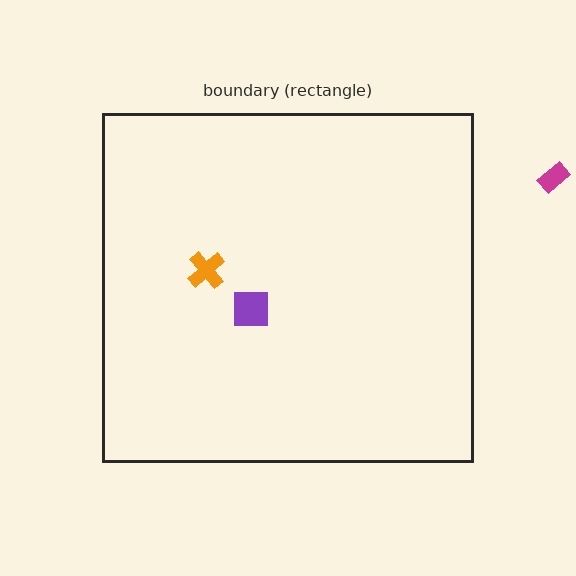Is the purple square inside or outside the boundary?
Inside.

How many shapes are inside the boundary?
2 inside, 1 outside.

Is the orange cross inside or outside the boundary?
Inside.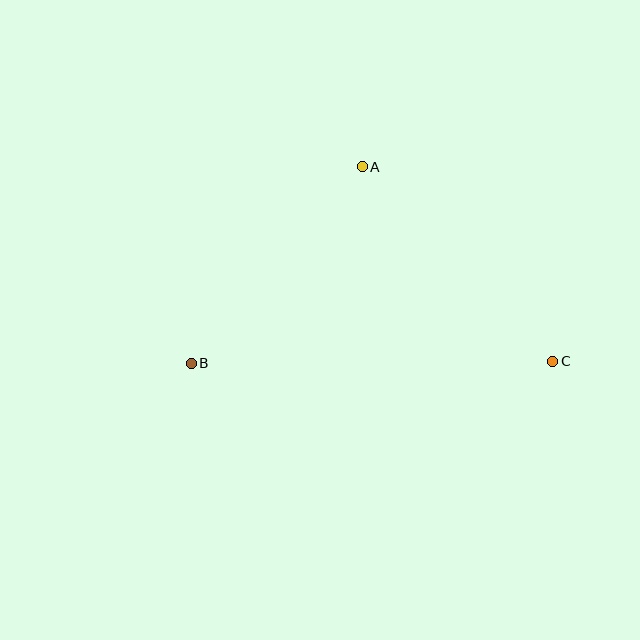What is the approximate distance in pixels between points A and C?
The distance between A and C is approximately 273 pixels.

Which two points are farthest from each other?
Points B and C are farthest from each other.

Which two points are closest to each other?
Points A and B are closest to each other.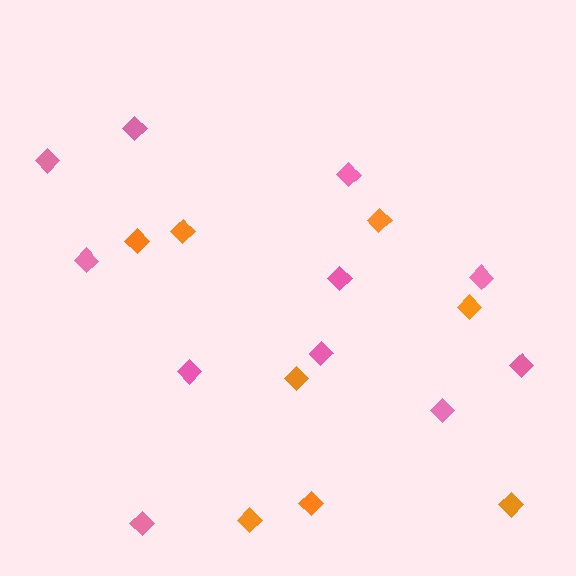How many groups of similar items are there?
There are 2 groups: one group of pink diamonds (11) and one group of orange diamonds (8).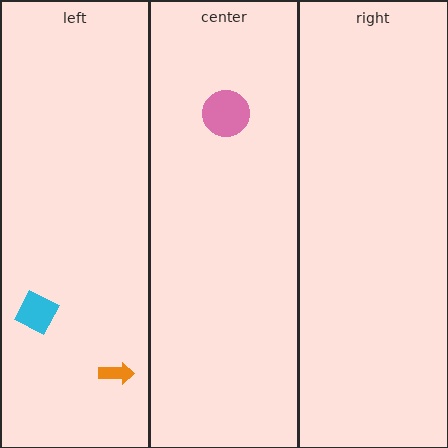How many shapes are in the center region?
1.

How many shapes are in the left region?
2.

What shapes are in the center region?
The pink circle.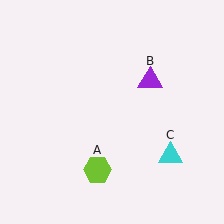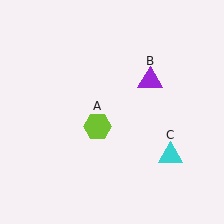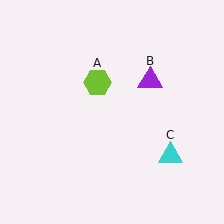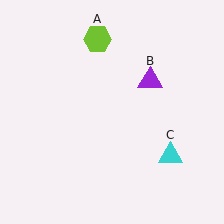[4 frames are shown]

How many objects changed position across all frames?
1 object changed position: lime hexagon (object A).